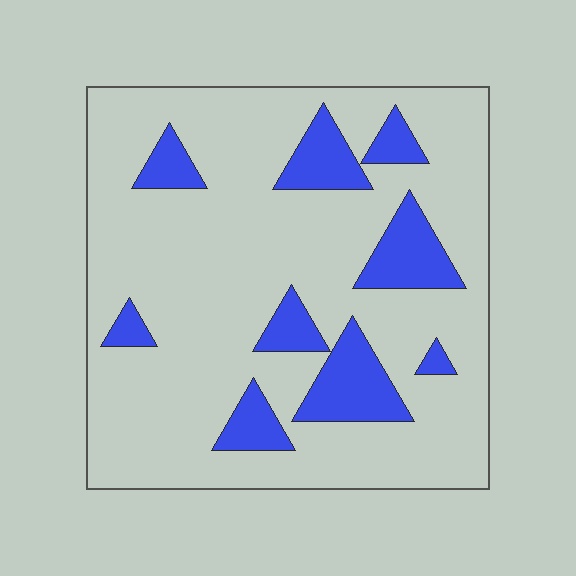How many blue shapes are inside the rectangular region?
9.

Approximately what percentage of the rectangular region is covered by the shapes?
Approximately 20%.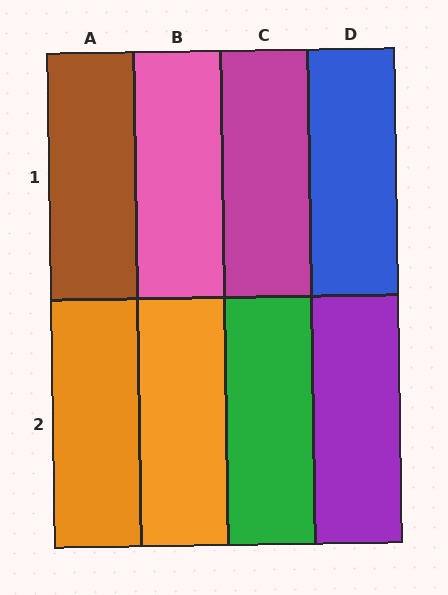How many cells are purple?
1 cell is purple.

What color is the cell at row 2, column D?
Purple.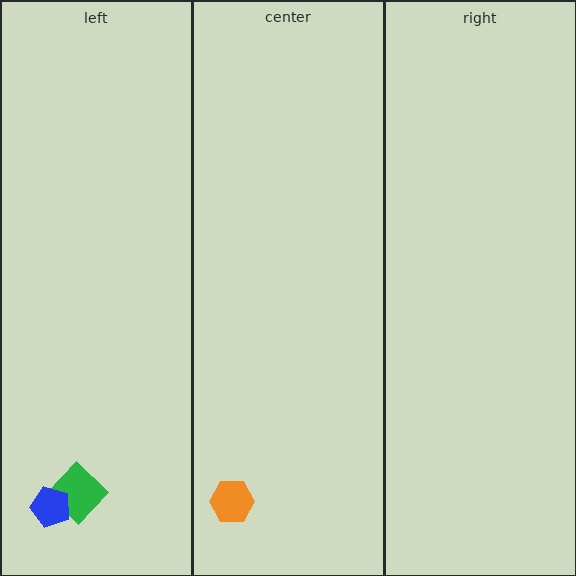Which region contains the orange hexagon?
The center region.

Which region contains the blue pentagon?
The left region.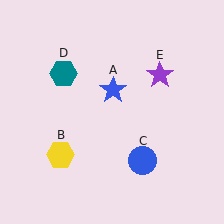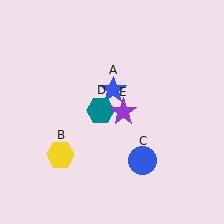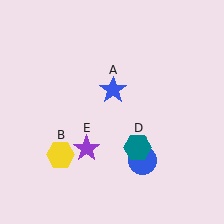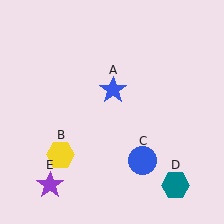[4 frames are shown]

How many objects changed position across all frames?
2 objects changed position: teal hexagon (object D), purple star (object E).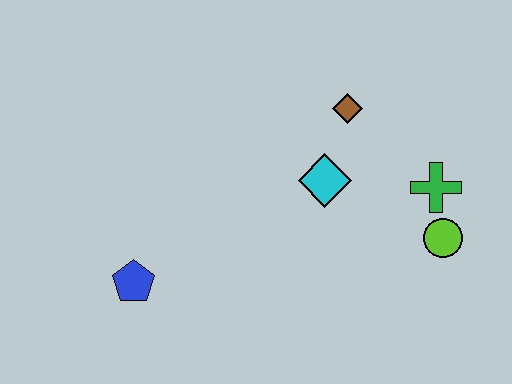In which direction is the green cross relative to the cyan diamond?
The green cross is to the right of the cyan diamond.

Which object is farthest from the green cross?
The blue pentagon is farthest from the green cross.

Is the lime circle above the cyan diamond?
No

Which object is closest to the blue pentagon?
The cyan diamond is closest to the blue pentagon.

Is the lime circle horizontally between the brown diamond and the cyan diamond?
No